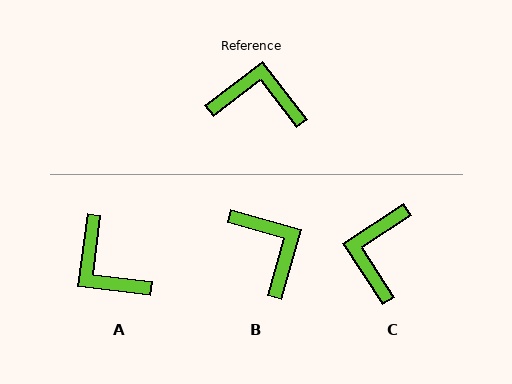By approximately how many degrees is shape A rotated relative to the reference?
Approximately 135 degrees counter-clockwise.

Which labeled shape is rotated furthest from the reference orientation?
A, about 135 degrees away.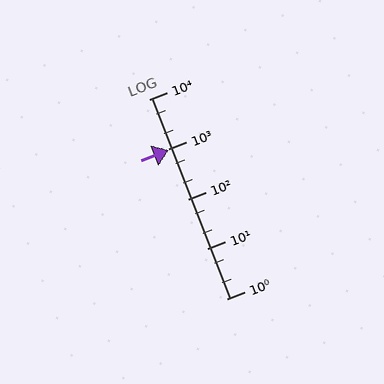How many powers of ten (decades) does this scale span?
The scale spans 4 decades, from 1 to 10000.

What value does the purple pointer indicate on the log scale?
The pointer indicates approximately 940.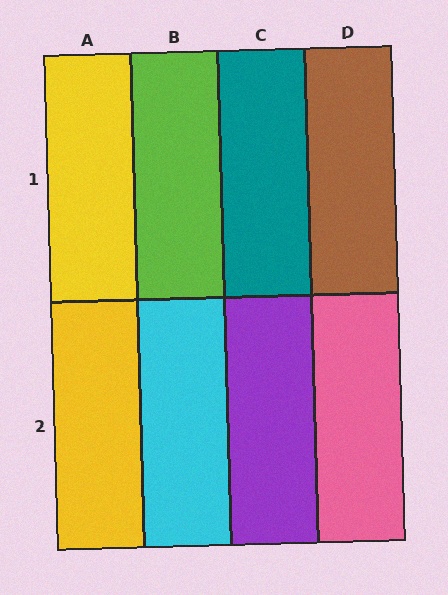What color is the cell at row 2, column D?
Pink.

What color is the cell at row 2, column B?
Cyan.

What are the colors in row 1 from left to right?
Yellow, lime, teal, brown.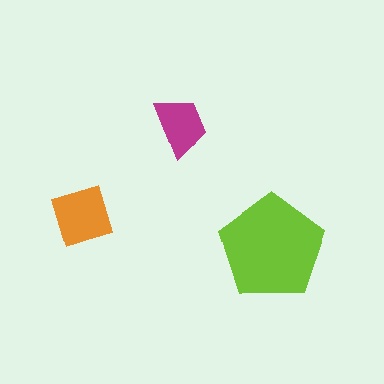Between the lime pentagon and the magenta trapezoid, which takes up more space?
The lime pentagon.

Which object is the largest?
The lime pentagon.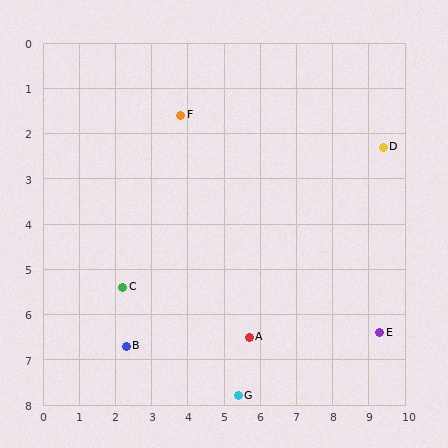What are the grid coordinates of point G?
Point G is at approximately (5.4, 7.8).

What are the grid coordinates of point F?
Point F is at approximately (3.8, 1.6).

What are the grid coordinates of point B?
Point B is at approximately (2.3, 6.7).